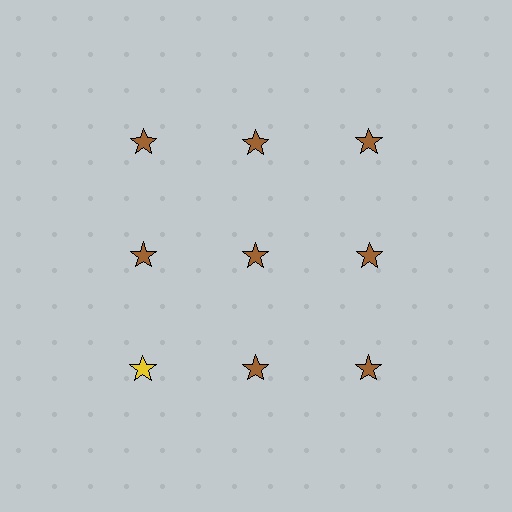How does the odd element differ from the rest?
It has a different color: yellow instead of brown.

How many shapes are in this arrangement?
There are 9 shapes arranged in a grid pattern.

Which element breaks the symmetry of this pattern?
The yellow star in the third row, leftmost column breaks the symmetry. All other shapes are brown stars.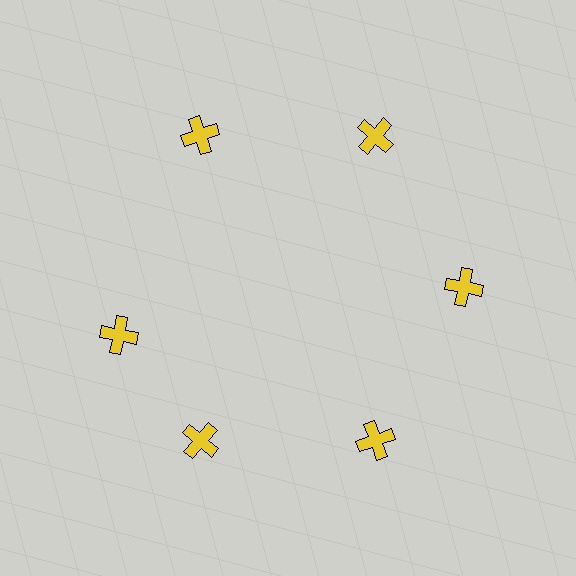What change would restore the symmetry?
The symmetry would be restored by rotating it back into even spacing with its neighbors so that all 6 crosses sit at equal angles and equal distance from the center.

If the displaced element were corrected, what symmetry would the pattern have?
It would have 6-fold rotational symmetry — the pattern would map onto itself every 60 degrees.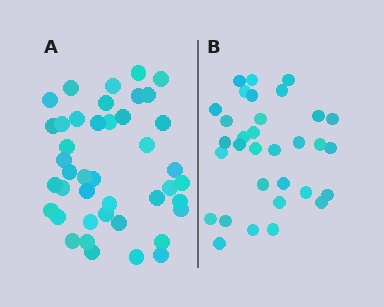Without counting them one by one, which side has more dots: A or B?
Region A (the left region) has more dots.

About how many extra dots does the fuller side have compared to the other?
Region A has roughly 10 or so more dots than region B.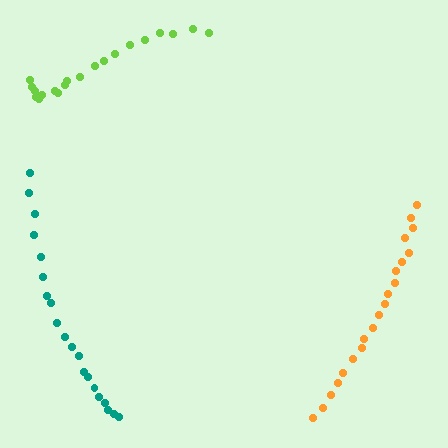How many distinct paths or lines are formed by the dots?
There are 3 distinct paths.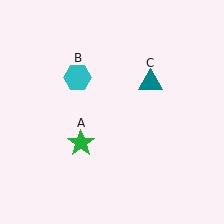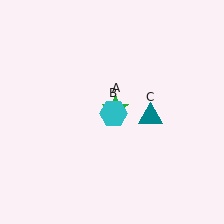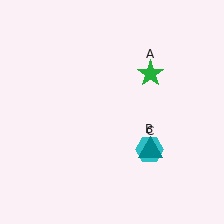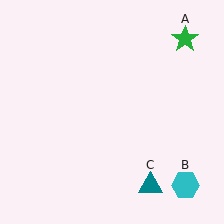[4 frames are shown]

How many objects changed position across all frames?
3 objects changed position: green star (object A), cyan hexagon (object B), teal triangle (object C).